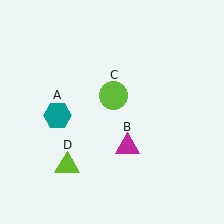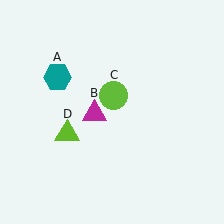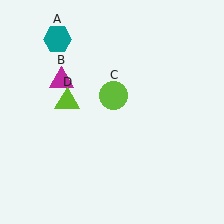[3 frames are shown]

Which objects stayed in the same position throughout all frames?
Lime circle (object C) remained stationary.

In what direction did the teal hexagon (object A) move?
The teal hexagon (object A) moved up.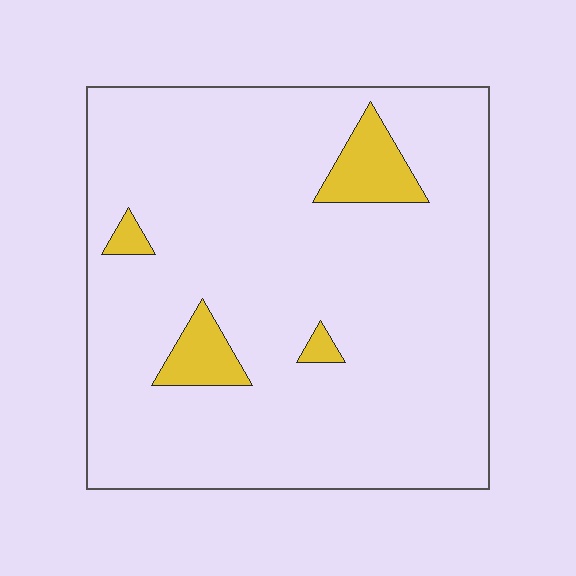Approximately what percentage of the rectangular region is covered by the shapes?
Approximately 10%.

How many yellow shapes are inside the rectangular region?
4.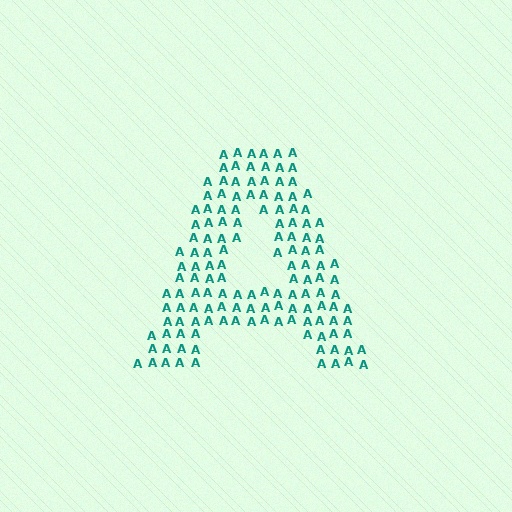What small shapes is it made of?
It is made of small letter A's.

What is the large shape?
The large shape is the letter A.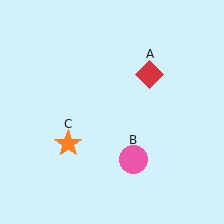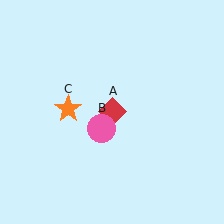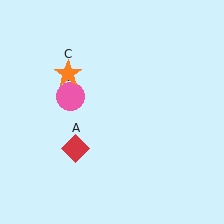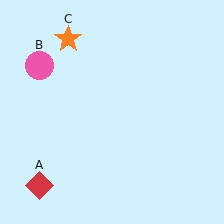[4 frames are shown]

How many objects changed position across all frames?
3 objects changed position: red diamond (object A), pink circle (object B), orange star (object C).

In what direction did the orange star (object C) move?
The orange star (object C) moved up.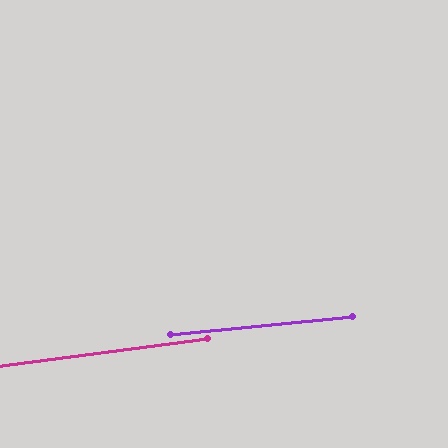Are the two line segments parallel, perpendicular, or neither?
Parallel — their directions differ by only 1.6°.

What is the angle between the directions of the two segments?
Approximately 2 degrees.